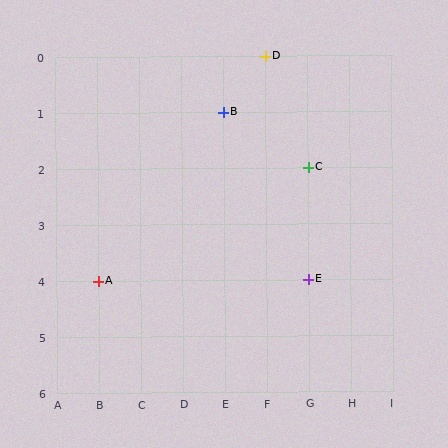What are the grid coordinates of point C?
Point C is at grid coordinates (G, 2).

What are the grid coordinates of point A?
Point A is at grid coordinates (B, 4).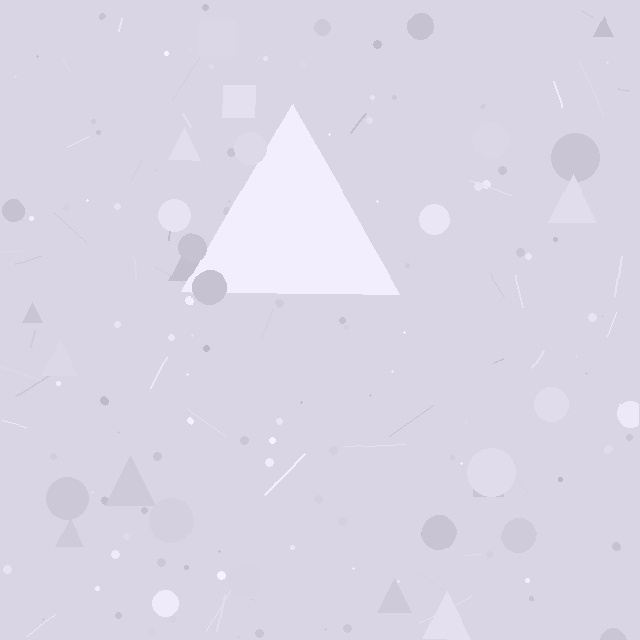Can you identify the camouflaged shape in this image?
The camouflaged shape is a triangle.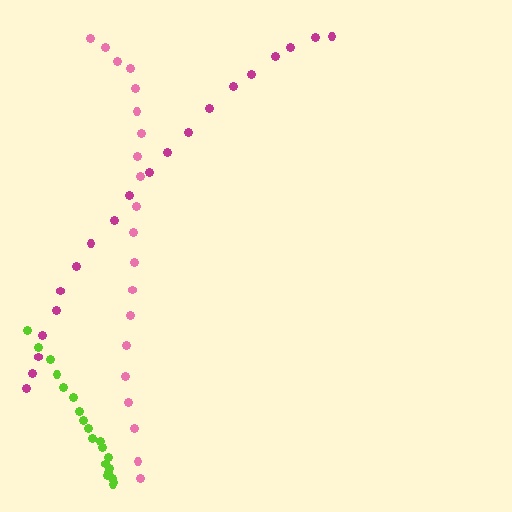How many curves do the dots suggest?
There are 3 distinct paths.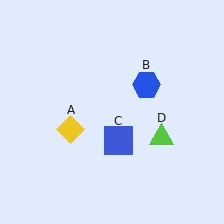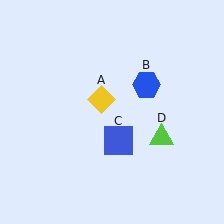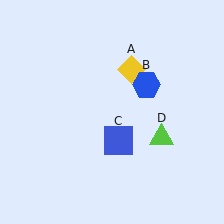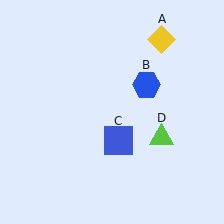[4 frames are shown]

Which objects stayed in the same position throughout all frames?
Blue hexagon (object B) and blue square (object C) and lime triangle (object D) remained stationary.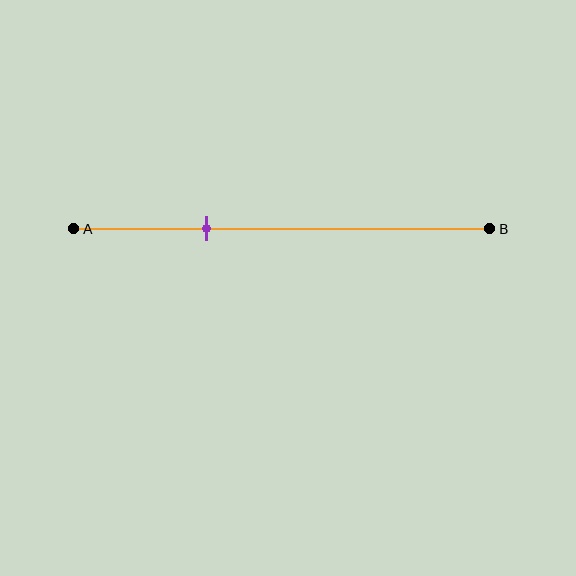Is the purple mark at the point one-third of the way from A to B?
Yes, the mark is approximately at the one-third point.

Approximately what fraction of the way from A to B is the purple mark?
The purple mark is approximately 30% of the way from A to B.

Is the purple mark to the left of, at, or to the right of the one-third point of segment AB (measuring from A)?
The purple mark is approximately at the one-third point of segment AB.